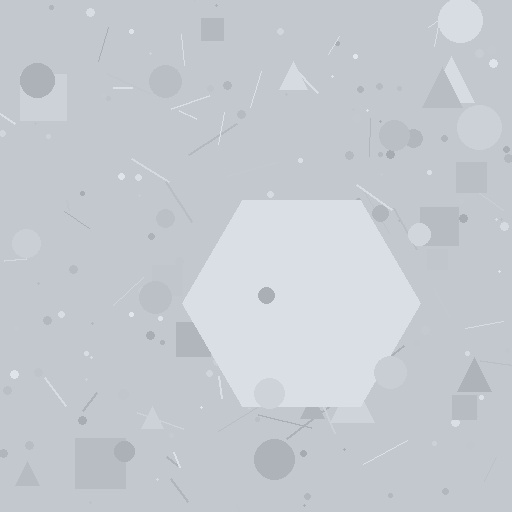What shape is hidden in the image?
A hexagon is hidden in the image.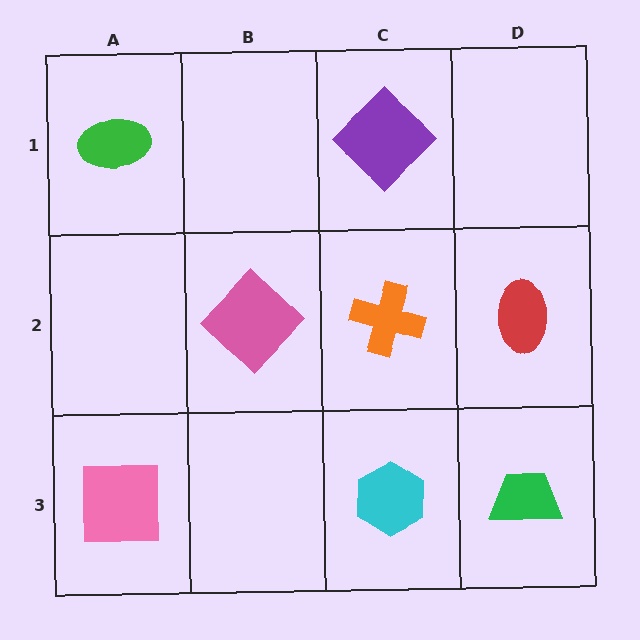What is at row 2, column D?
A red ellipse.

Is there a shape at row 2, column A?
No, that cell is empty.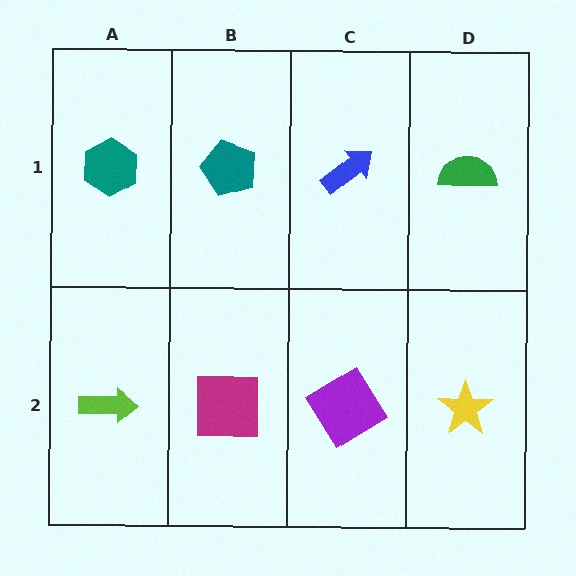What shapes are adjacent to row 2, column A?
A teal hexagon (row 1, column A), a magenta square (row 2, column B).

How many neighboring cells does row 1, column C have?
3.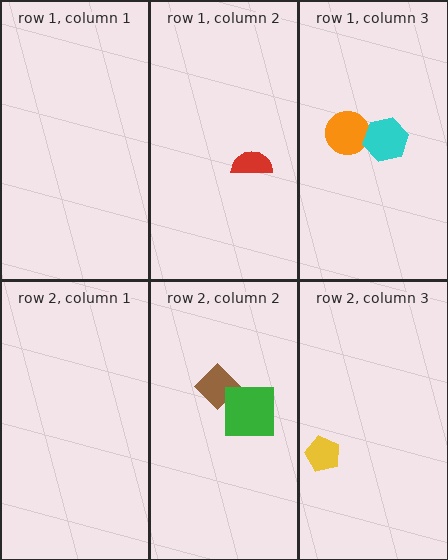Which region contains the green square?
The row 2, column 2 region.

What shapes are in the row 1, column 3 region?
The orange circle, the cyan hexagon.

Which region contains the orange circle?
The row 1, column 3 region.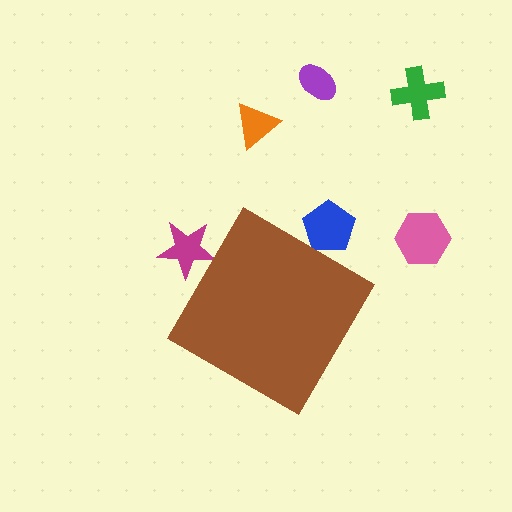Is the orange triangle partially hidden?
No, the orange triangle is fully visible.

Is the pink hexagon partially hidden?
No, the pink hexagon is fully visible.